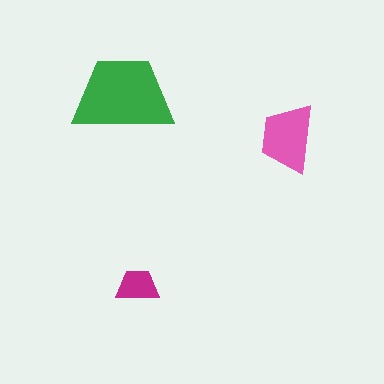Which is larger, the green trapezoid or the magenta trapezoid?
The green one.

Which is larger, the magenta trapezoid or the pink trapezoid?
The pink one.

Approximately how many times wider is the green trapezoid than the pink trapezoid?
About 1.5 times wider.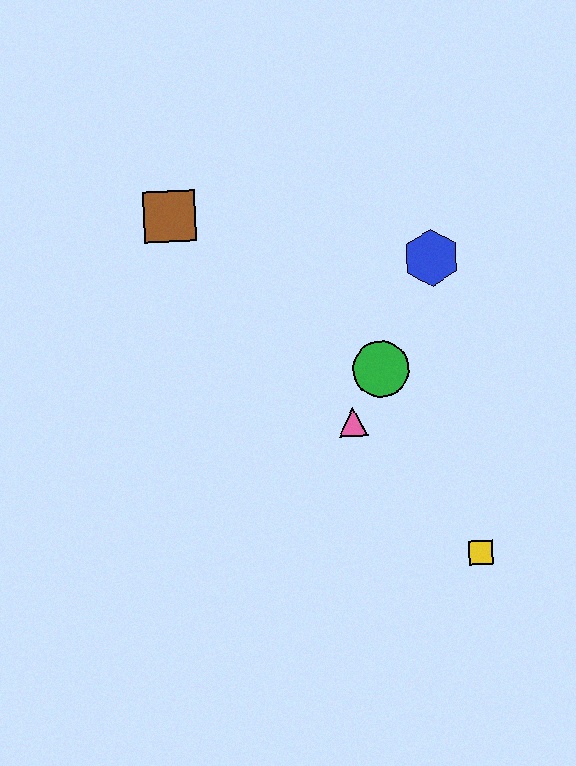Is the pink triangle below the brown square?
Yes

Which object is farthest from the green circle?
The brown square is farthest from the green circle.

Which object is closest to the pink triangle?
The green circle is closest to the pink triangle.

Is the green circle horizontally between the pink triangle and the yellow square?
Yes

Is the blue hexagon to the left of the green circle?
No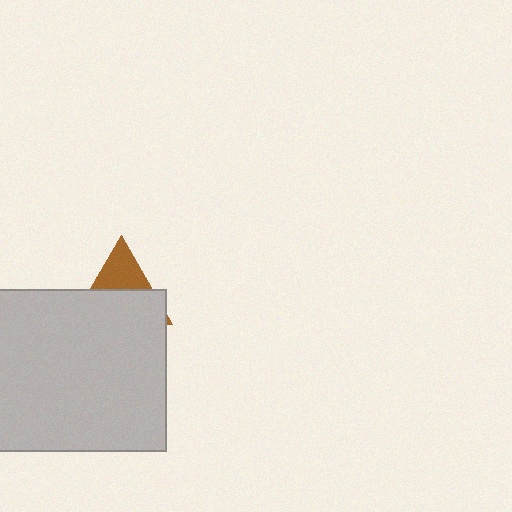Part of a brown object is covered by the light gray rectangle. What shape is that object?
It is a triangle.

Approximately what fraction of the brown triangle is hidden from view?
Roughly 63% of the brown triangle is hidden behind the light gray rectangle.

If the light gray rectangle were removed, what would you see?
You would see the complete brown triangle.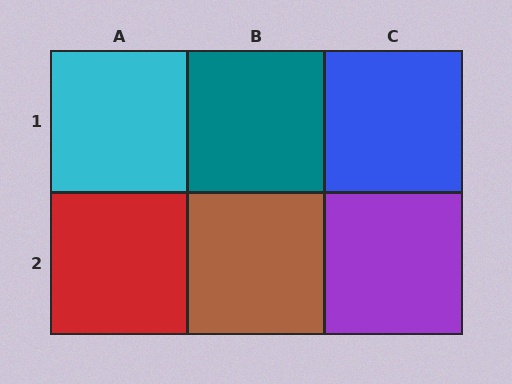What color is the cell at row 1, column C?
Blue.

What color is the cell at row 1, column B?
Teal.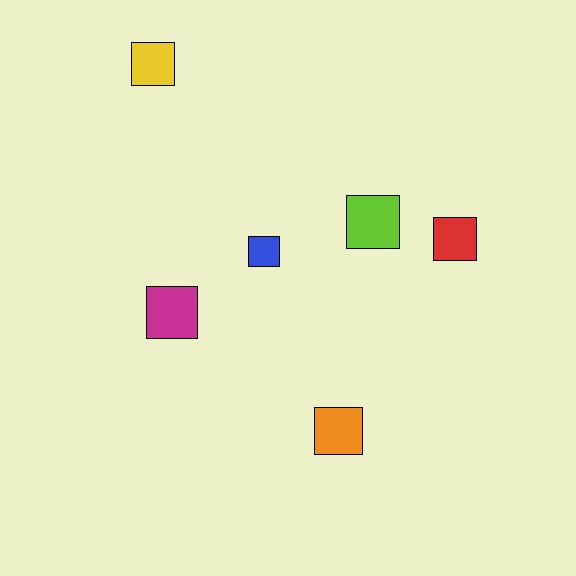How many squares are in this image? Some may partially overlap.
There are 6 squares.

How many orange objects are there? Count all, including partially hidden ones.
There is 1 orange object.